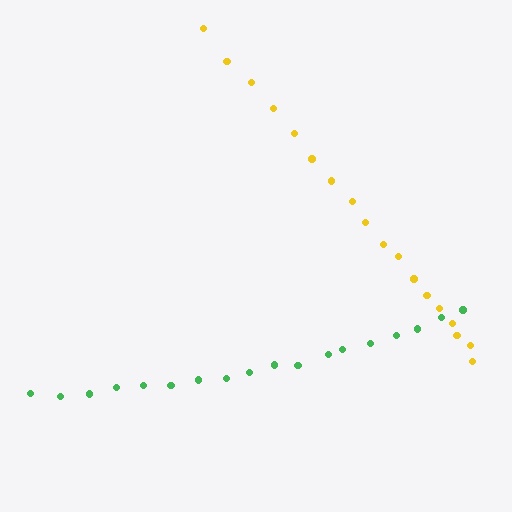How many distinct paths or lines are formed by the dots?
There are 2 distinct paths.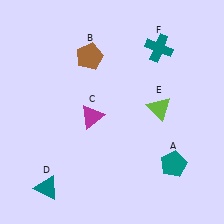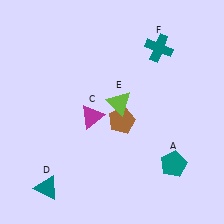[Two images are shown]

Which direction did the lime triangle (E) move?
The lime triangle (E) moved left.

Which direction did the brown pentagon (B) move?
The brown pentagon (B) moved down.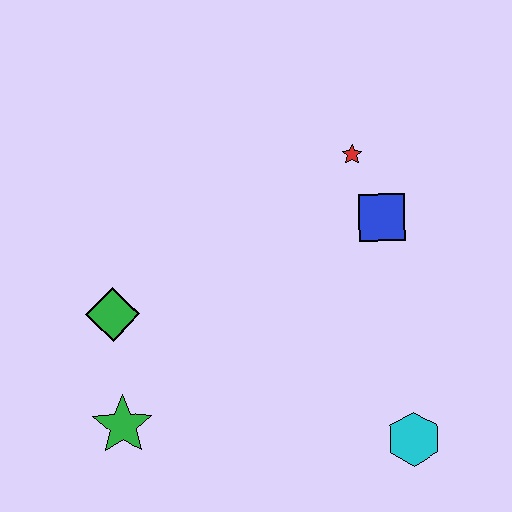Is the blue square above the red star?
No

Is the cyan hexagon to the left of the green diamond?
No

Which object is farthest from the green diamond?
The cyan hexagon is farthest from the green diamond.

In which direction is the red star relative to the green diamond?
The red star is to the right of the green diamond.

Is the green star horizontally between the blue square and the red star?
No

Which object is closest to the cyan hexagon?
The blue square is closest to the cyan hexagon.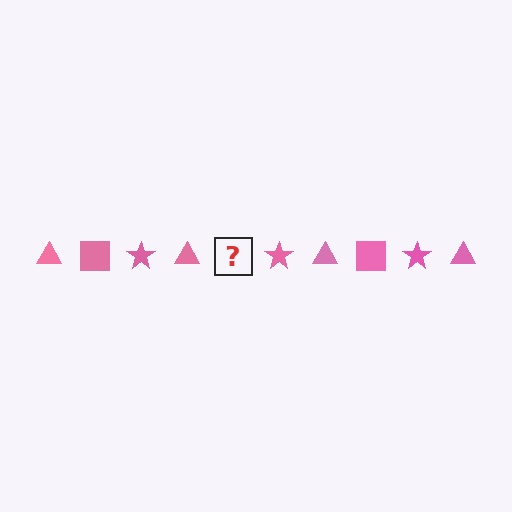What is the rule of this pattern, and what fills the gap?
The rule is that the pattern cycles through triangle, square, star shapes in pink. The gap should be filled with a pink square.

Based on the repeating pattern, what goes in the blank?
The blank should be a pink square.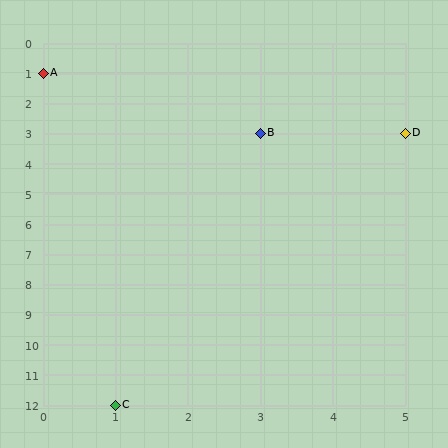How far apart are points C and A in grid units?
Points C and A are 1 column and 11 rows apart (about 11.0 grid units diagonally).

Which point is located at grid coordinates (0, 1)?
Point A is at (0, 1).